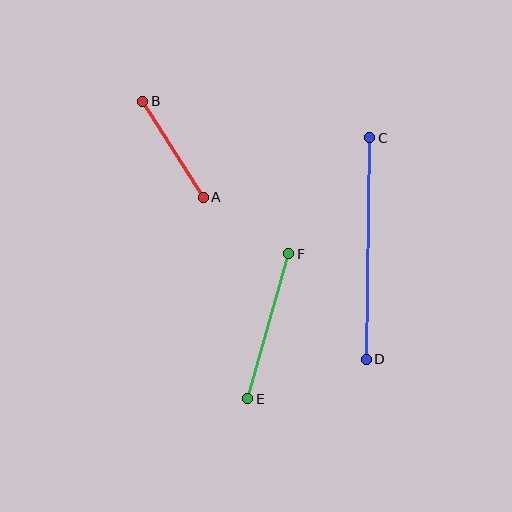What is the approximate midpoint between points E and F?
The midpoint is at approximately (268, 326) pixels.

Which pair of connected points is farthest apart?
Points C and D are farthest apart.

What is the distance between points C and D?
The distance is approximately 222 pixels.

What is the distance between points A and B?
The distance is approximately 114 pixels.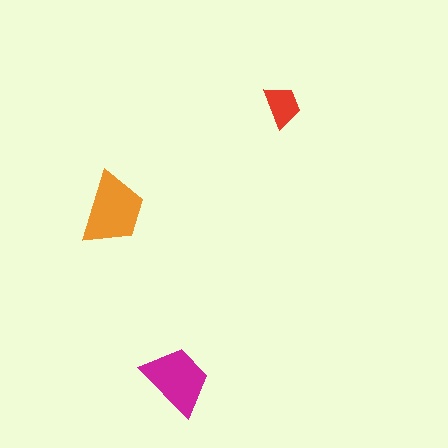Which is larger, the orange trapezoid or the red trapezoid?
The orange one.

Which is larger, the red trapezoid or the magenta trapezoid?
The magenta one.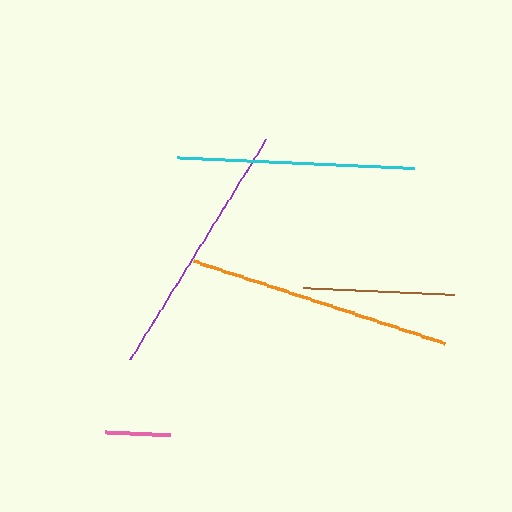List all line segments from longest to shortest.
From longest to shortest: orange, purple, cyan, brown, pink.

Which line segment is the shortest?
The pink line is the shortest at approximately 65 pixels.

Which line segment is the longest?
The orange line is the longest at approximately 264 pixels.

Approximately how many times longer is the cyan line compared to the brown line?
The cyan line is approximately 1.6 times the length of the brown line.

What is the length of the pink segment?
The pink segment is approximately 65 pixels long.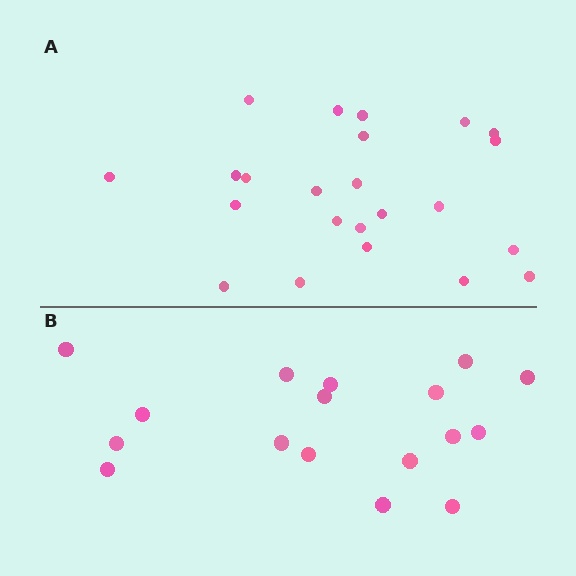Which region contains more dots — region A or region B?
Region A (the top region) has more dots.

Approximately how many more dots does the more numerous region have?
Region A has about 6 more dots than region B.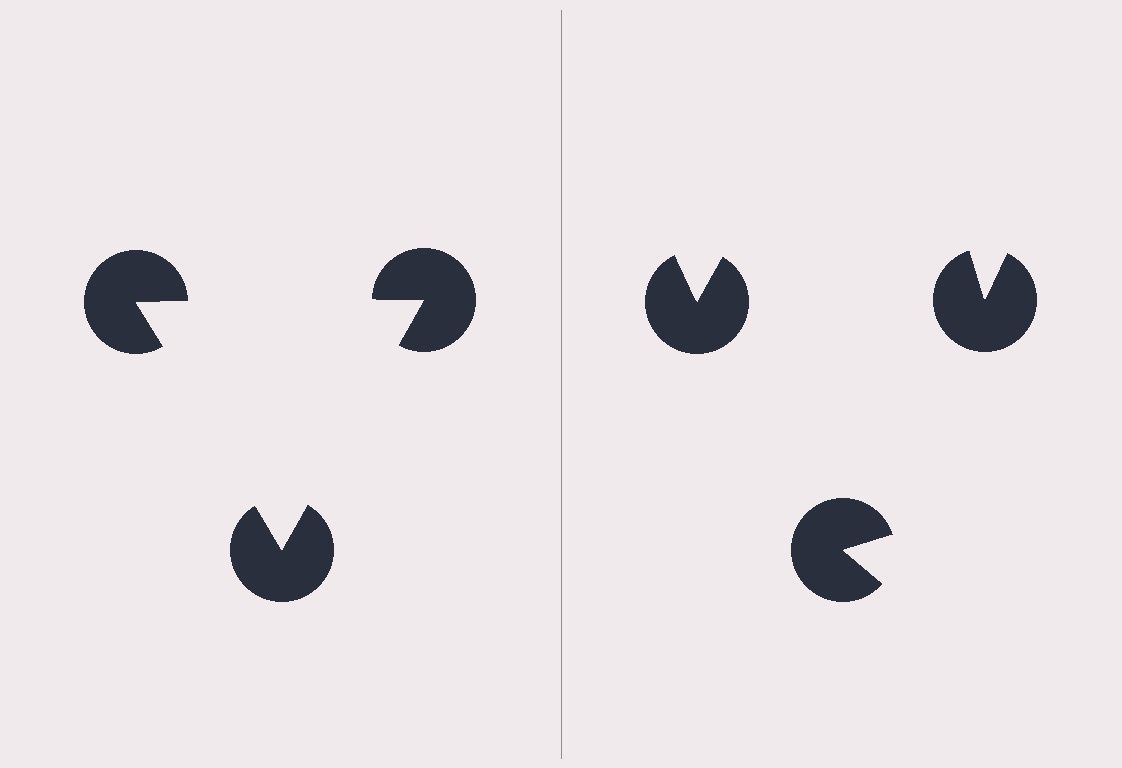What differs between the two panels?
The pac-man discs are positioned identically on both sides; only the wedge orientations differ. On the left they align to a triangle; on the right they are misaligned.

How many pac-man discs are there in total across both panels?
6 — 3 on each side.